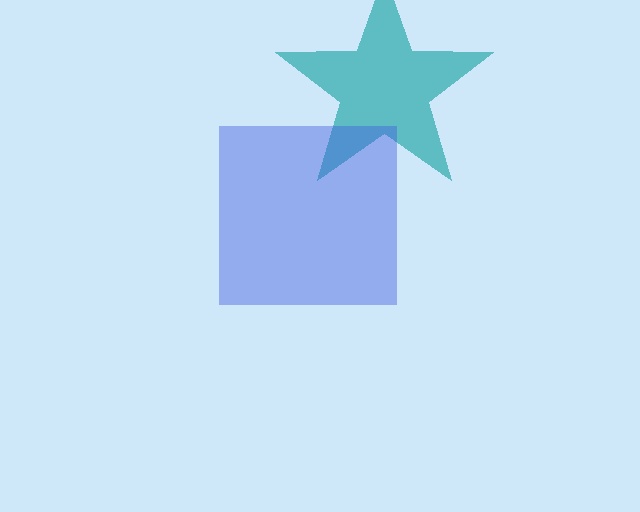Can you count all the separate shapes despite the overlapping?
Yes, there are 2 separate shapes.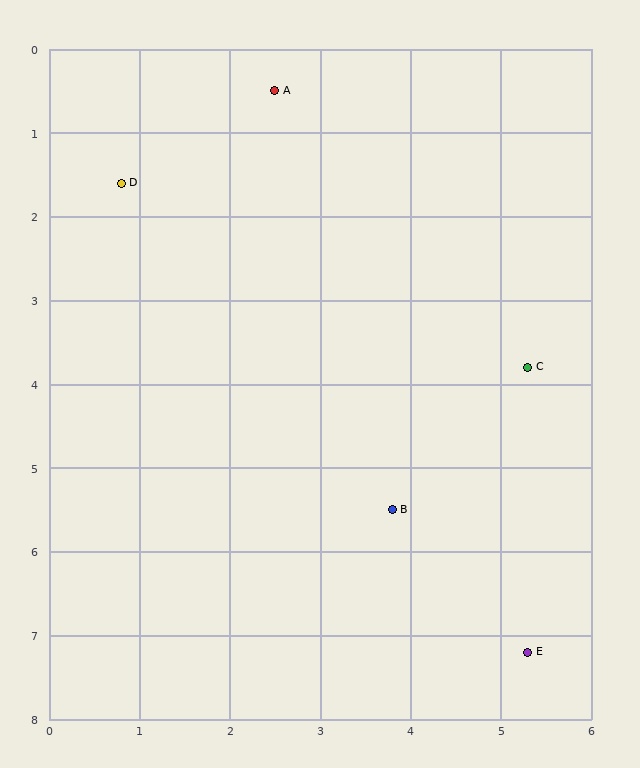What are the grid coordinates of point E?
Point E is at approximately (5.3, 7.2).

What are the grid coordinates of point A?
Point A is at approximately (2.5, 0.5).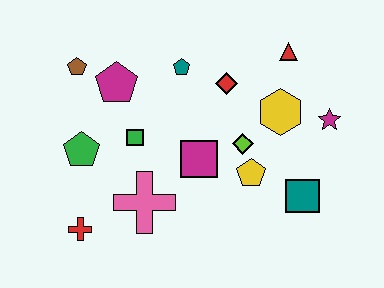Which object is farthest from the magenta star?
The red cross is farthest from the magenta star.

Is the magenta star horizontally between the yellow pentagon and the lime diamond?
No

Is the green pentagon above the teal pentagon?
No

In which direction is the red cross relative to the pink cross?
The red cross is to the left of the pink cross.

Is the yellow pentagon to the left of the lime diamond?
No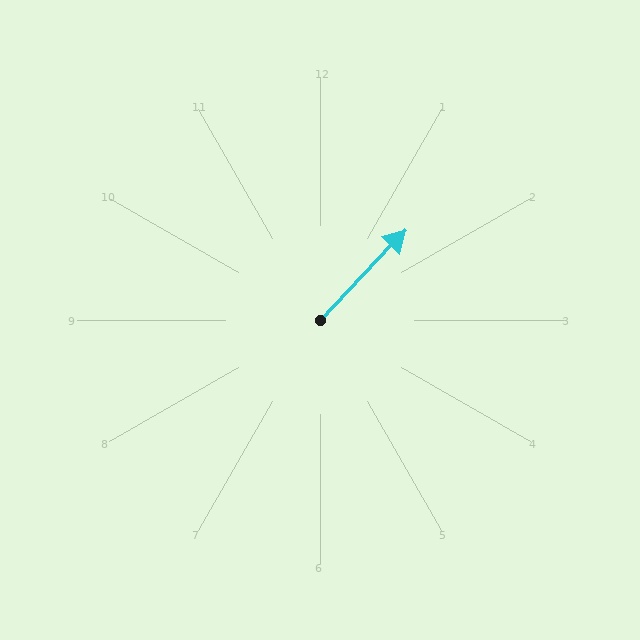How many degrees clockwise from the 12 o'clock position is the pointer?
Approximately 43 degrees.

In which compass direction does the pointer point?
Northeast.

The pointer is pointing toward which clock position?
Roughly 1 o'clock.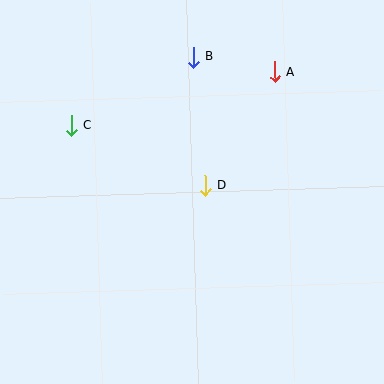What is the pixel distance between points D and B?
The distance between D and B is 129 pixels.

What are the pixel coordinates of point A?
Point A is at (274, 72).